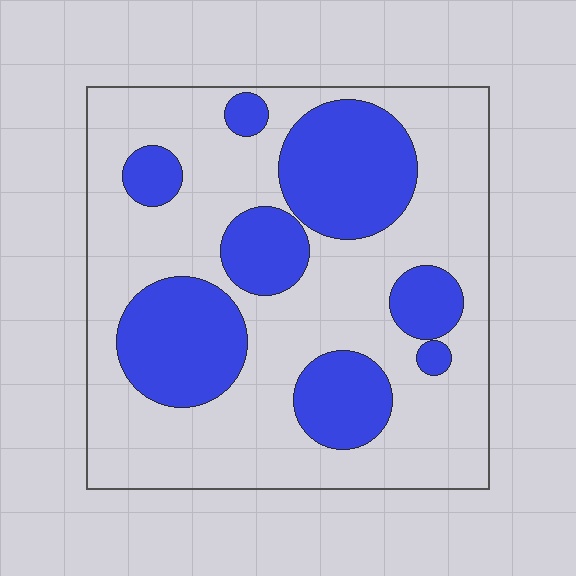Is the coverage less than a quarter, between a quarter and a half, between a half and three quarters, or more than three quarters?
Between a quarter and a half.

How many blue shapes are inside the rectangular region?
8.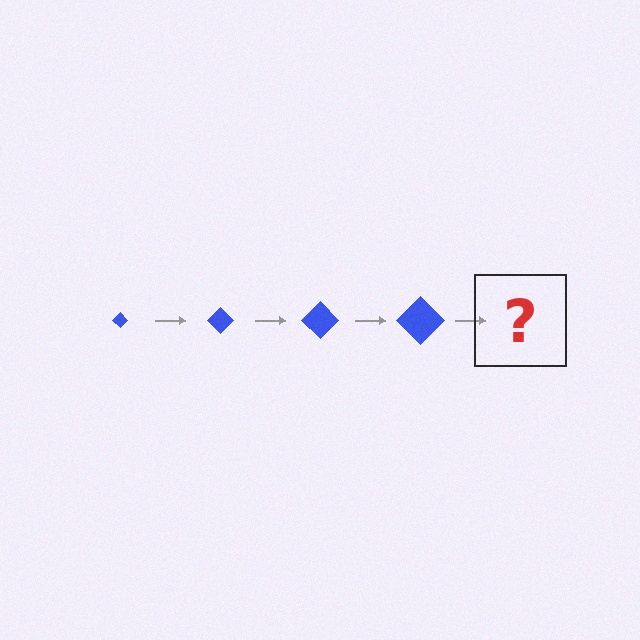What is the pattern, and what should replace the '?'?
The pattern is that the diamond gets progressively larger each step. The '?' should be a blue diamond, larger than the previous one.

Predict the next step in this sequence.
The next step is a blue diamond, larger than the previous one.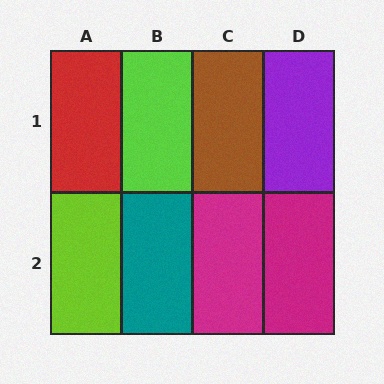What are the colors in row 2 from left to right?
Lime, teal, magenta, magenta.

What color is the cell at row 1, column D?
Purple.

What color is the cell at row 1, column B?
Lime.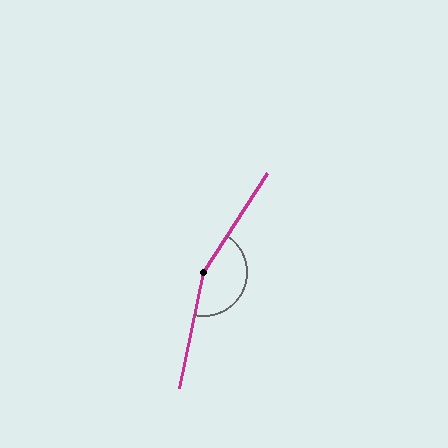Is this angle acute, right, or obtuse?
It is obtuse.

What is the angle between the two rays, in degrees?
Approximately 158 degrees.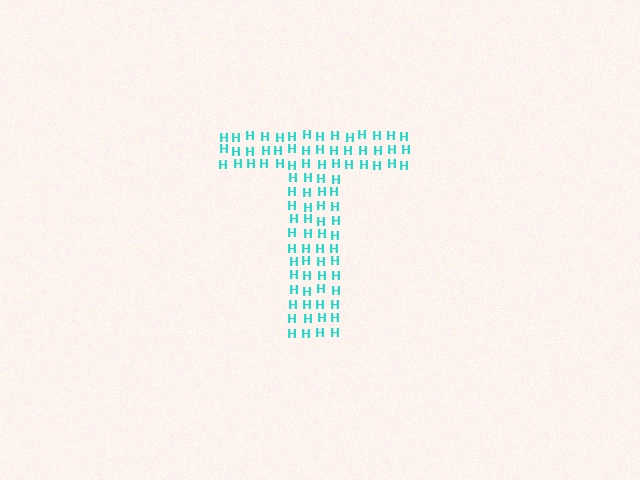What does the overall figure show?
The overall figure shows the letter T.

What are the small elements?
The small elements are letter H's.